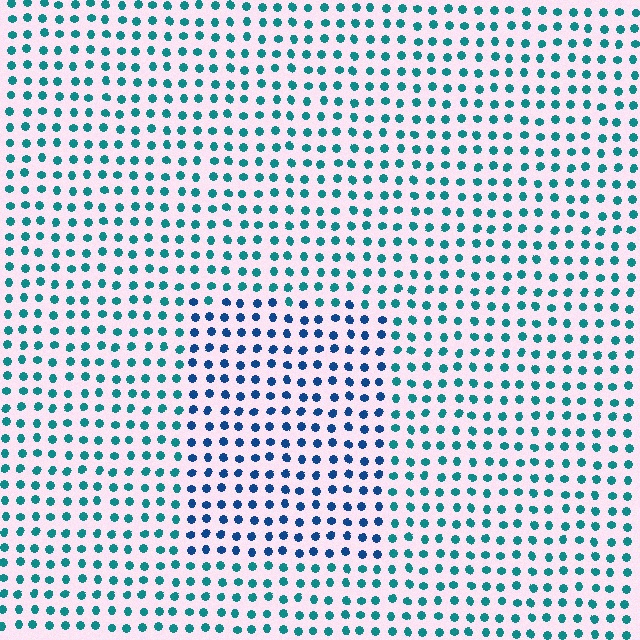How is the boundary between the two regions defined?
The boundary is defined purely by a slight shift in hue (about 35 degrees). Spacing, size, and orientation are identical on both sides.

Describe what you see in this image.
The image is filled with small teal elements in a uniform arrangement. A rectangle-shaped region is visible where the elements are tinted to a slightly different hue, forming a subtle color boundary.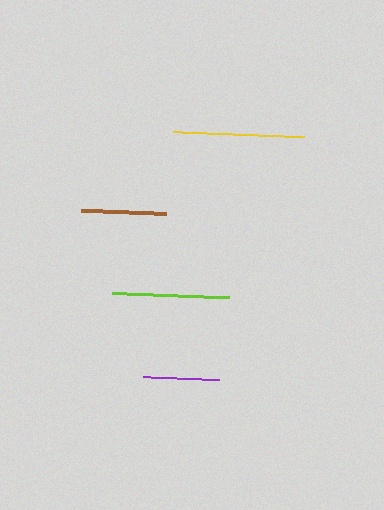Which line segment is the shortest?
The purple line is the shortest at approximately 75 pixels.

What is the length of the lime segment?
The lime segment is approximately 117 pixels long.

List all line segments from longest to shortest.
From longest to shortest: yellow, lime, brown, purple.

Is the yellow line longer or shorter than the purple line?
The yellow line is longer than the purple line.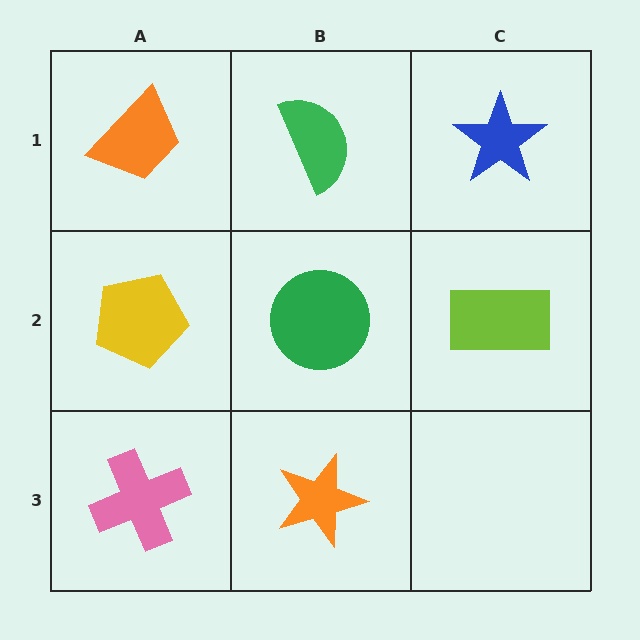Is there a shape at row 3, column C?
No, that cell is empty.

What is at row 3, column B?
An orange star.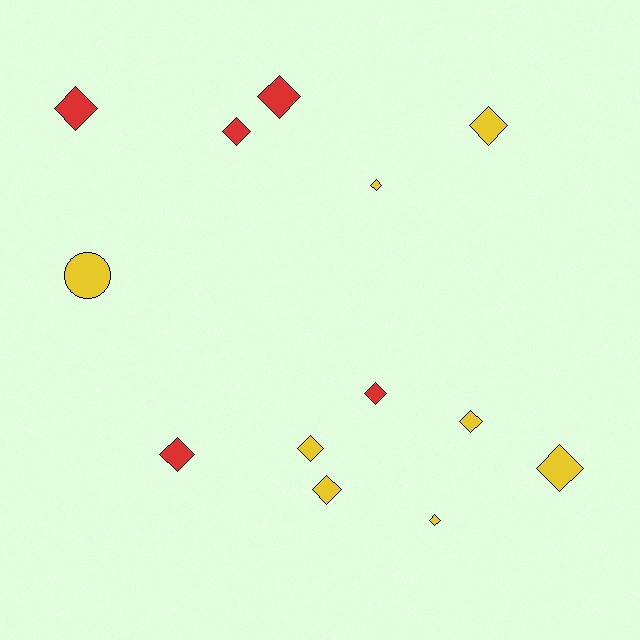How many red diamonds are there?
There are 5 red diamonds.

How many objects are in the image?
There are 13 objects.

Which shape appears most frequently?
Diamond, with 12 objects.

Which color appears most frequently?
Yellow, with 8 objects.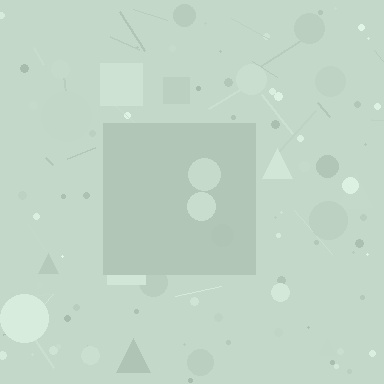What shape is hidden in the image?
A square is hidden in the image.